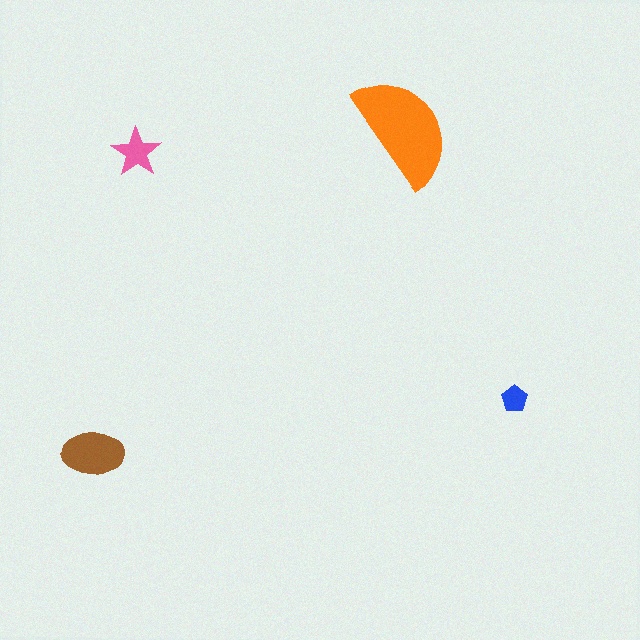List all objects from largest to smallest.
The orange semicircle, the brown ellipse, the pink star, the blue pentagon.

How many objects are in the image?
There are 4 objects in the image.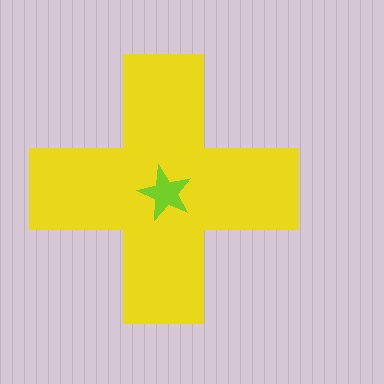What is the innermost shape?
The lime star.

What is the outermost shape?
The yellow cross.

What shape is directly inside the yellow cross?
The lime star.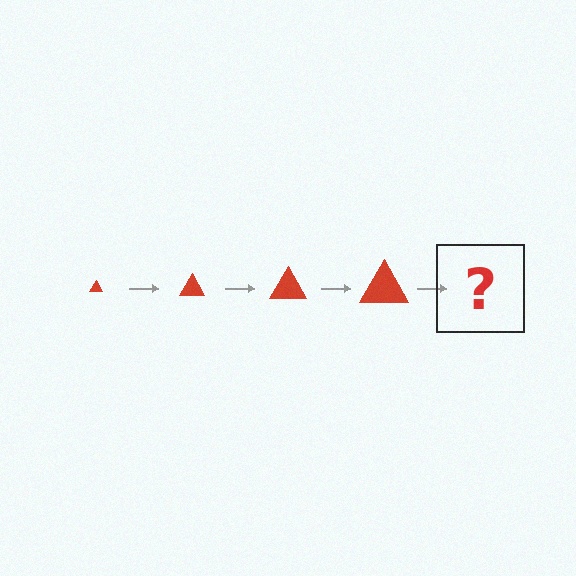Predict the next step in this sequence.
The next step is a red triangle, larger than the previous one.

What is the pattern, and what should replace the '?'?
The pattern is that the triangle gets progressively larger each step. The '?' should be a red triangle, larger than the previous one.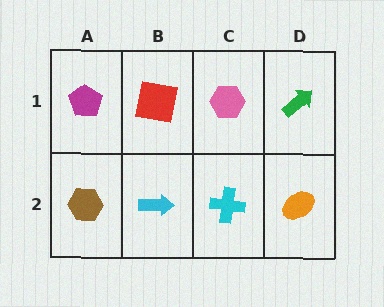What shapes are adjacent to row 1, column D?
An orange ellipse (row 2, column D), a pink hexagon (row 1, column C).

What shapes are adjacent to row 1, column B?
A cyan arrow (row 2, column B), a magenta pentagon (row 1, column A), a pink hexagon (row 1, column C).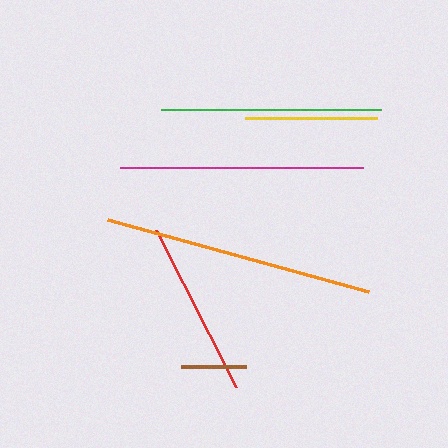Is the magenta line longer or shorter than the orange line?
The orange line is longer than the magenta line.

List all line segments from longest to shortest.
From longest to shortest: orange, magenta, green, red, yellow, brown.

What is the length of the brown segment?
The brown segment is approximately 64 pixels long.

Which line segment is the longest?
The orange line is the longest at approximately 270 pixels.